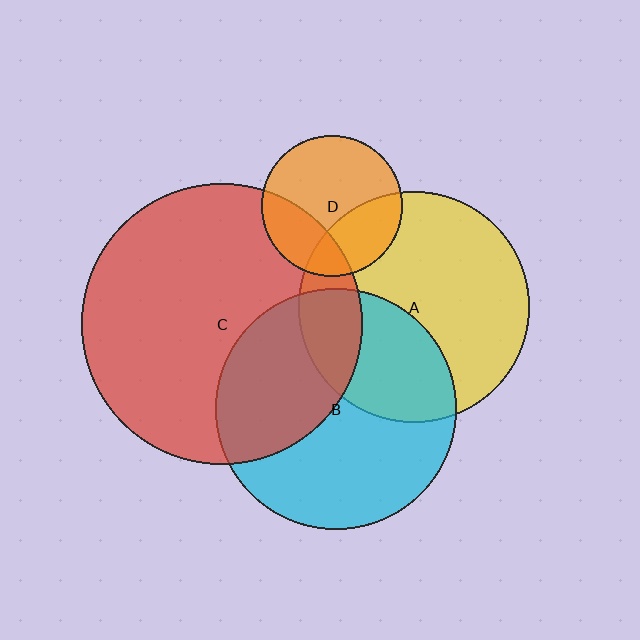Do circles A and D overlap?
Yes.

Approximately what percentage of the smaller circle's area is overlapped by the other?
Approximately 30%.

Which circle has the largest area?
Circle C (red).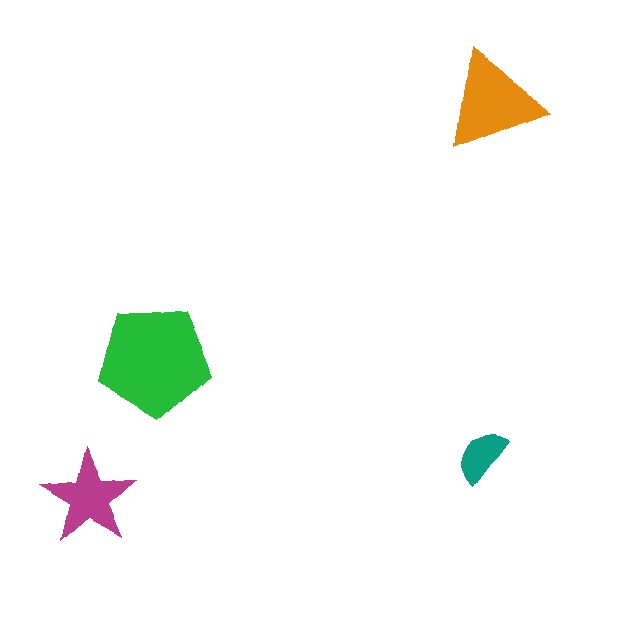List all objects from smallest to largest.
The teal semicircle, the magenta star, the orange triangle, the green pentagon.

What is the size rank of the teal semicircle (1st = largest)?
4th.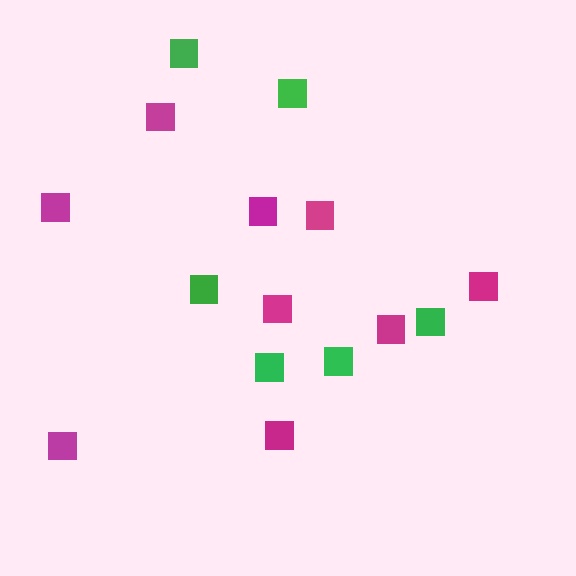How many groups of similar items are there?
There are 2 groups: one group of green squares (6) and one group of magenta squares (9).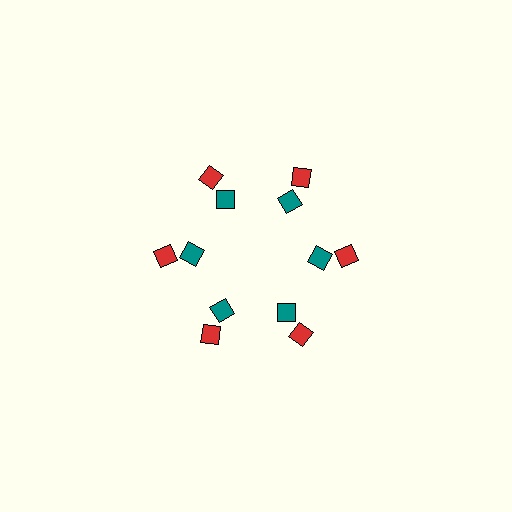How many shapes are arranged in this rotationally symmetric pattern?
There are 12 shapes, arranged in 6 groups of 2.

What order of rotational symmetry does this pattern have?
This pattern has 6-fold rotational symmetry.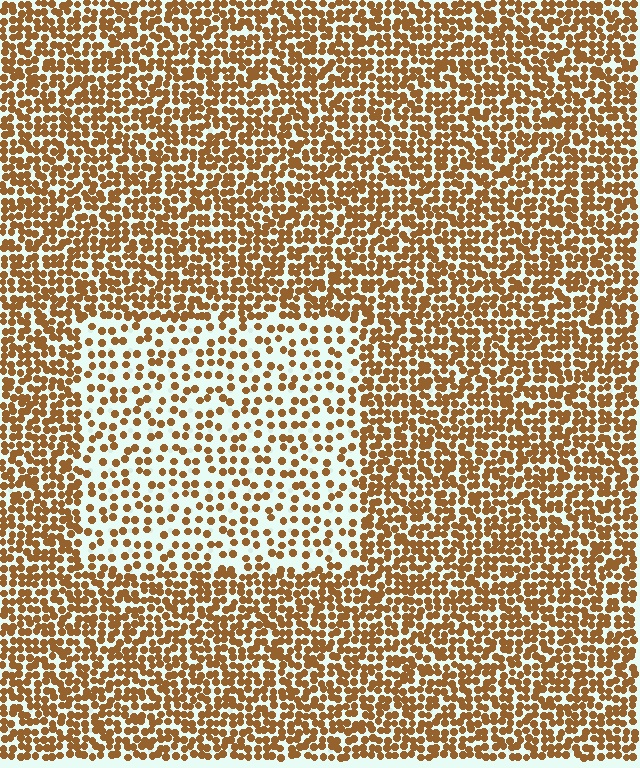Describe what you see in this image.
The image contains small brown elements arranged at two different densities. A rectangle-shaped region is visible where the elements are less densely packed than the surrounding area.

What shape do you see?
I see a rectangle.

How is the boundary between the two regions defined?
The boundary is defined by a change in element density (approximately 2.1x ratio). All elements are the same color, size, and shape.